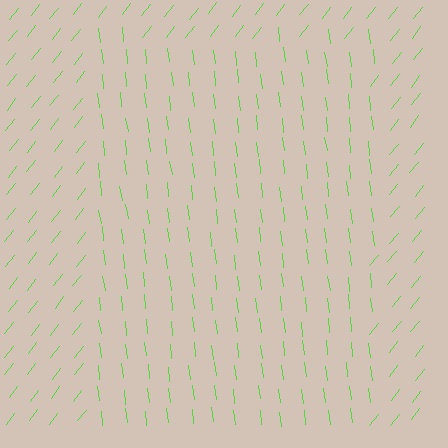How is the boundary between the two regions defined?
The boundary is defined purely by a change in line orientation (approximately 45 degrees difference). All lines are the same color and thickness.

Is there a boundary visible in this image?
Yes, there is a texture boundary formed by a change in line orientation.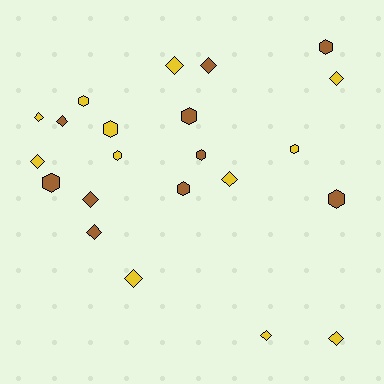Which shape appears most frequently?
Diamond, with 12 objects.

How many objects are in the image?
There are 22 objects.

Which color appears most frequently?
Yellow, with 12 objects.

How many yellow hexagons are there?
There are 4 yellow hexagons.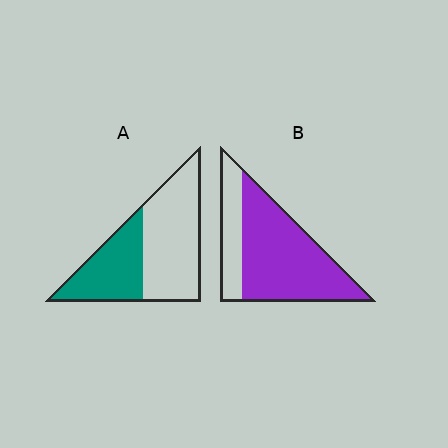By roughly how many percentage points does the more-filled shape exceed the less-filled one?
By roughly 35 percentage points (B over A).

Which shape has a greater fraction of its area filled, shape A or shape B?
Shape B.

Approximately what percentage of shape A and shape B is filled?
A is approximately 40% and B is approximately 75%.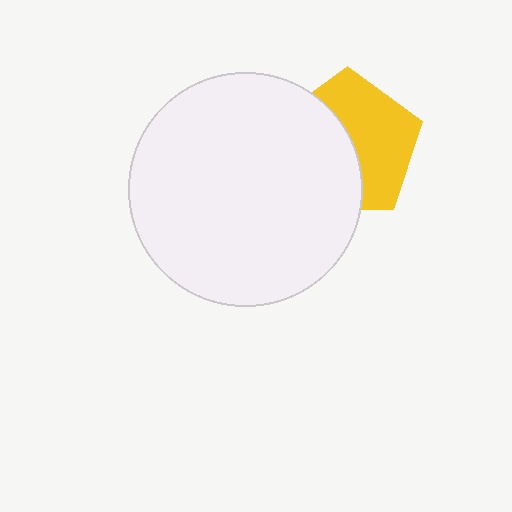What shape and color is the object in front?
The object in front is a white circle.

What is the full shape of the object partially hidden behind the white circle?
The partially hidden object is a yellow pentagon.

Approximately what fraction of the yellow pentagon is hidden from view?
Roughly 49% of the yellow pentagon is hidden behind the white circle.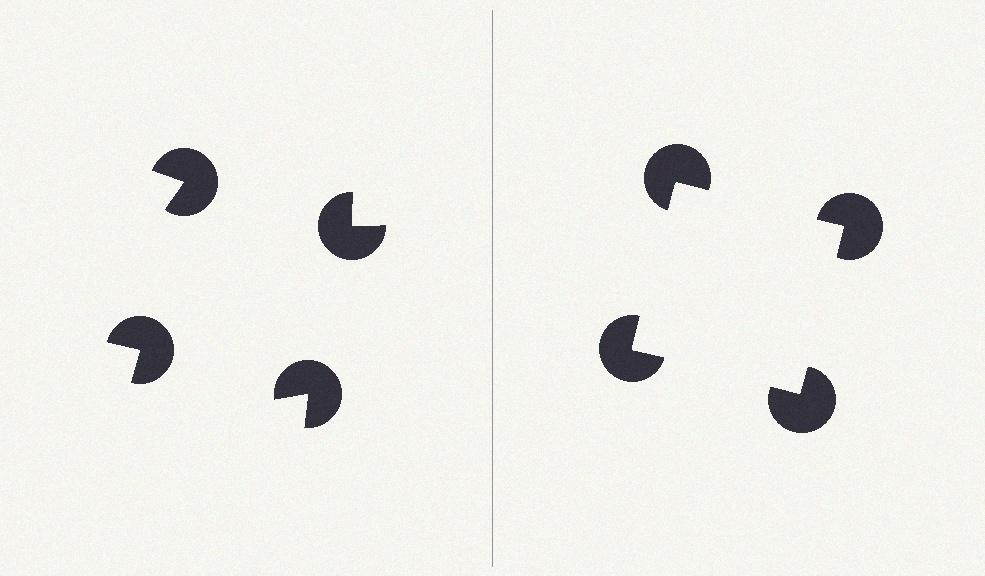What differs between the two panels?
The pac-man discs are positioned identically on both sides; only the wedge orientations differ. On the right they align to a square; on the left they are misaligned.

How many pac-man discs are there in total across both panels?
8 — 4 on each side.